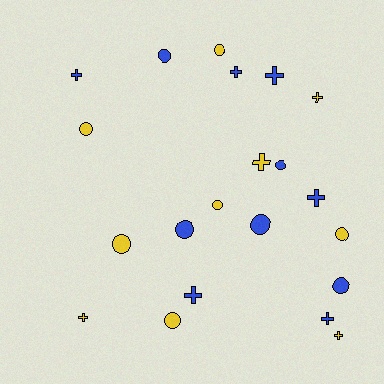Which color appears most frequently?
Blue, with 11 objects.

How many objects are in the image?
There are 21 objects.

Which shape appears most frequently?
Circle, with 11 objects.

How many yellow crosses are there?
There are 4 yellow crosses.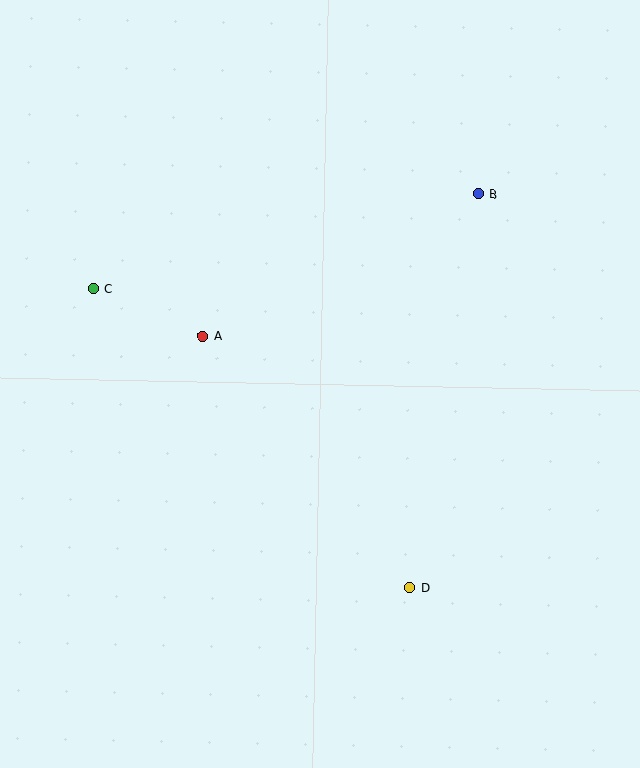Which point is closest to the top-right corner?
Point B is closest to the top-right corner.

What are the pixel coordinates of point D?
Point D is at (410, 588).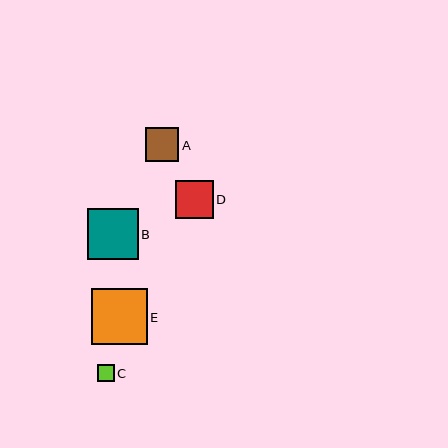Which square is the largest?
Square E is the largest with a size of approximately 55 pixels.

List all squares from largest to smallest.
From largest to smallest: E, B, D, A, C.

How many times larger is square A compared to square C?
Square A is approximately 2.1 times the size of square C.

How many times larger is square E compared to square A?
Square E is approximately 1.6 times the size of square A.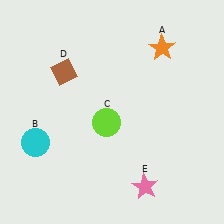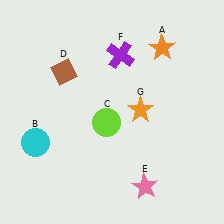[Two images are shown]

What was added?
A purple cross (F), an orange star (G) were added in Image 2.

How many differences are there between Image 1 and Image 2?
There are 2 differences between the two images.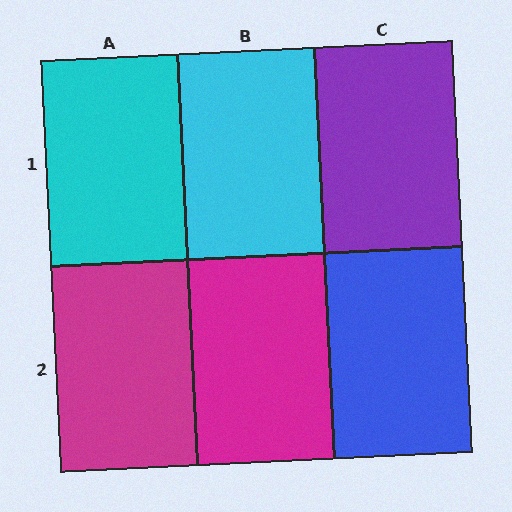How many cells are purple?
1 cell is purple.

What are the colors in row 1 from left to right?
Cyan, cyan, purple.